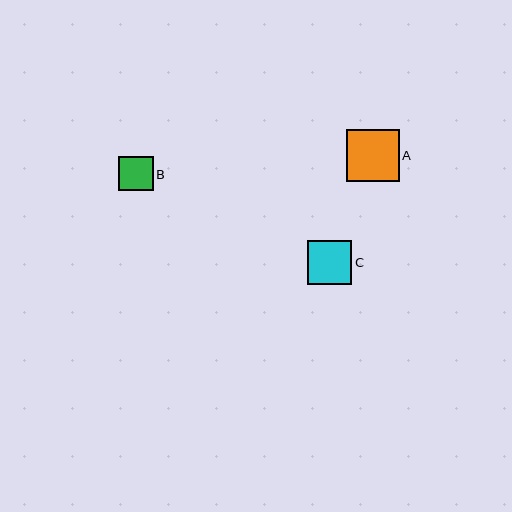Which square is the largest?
Square A is the largest with a size of approximately 53 pixels.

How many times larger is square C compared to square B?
Square C is approximately 1.3 times the size of square B.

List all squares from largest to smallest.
From largest to smallest: A, C, B.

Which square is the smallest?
Square B is the smallest with a size of approximately 34 pixels.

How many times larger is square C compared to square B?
Square C is approximately 1.3 times the size of square B.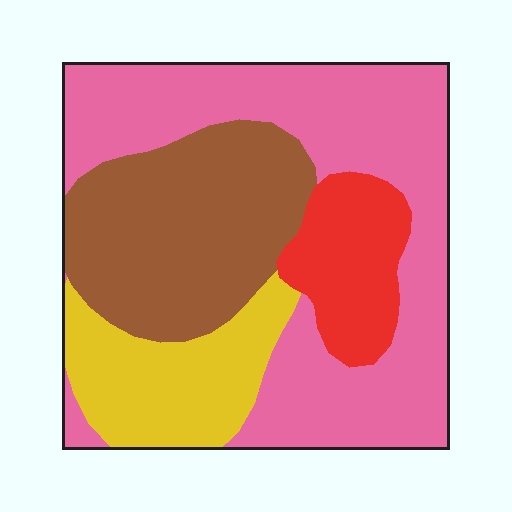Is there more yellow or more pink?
Pink.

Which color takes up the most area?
Pink, at roughly 45%.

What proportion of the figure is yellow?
Yellow covers 16% of the figure.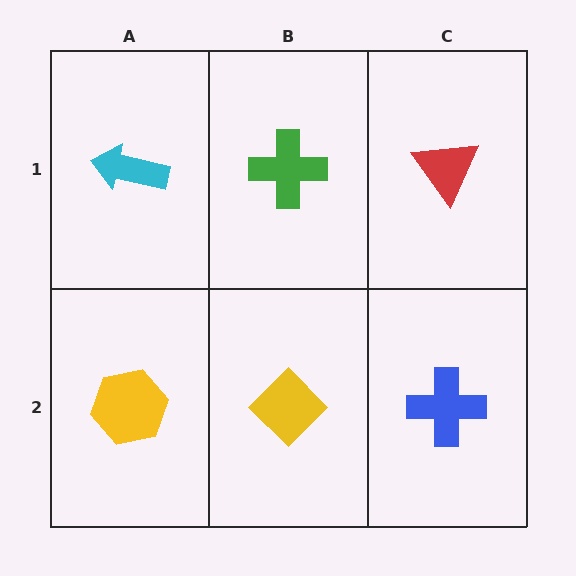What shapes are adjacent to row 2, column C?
A red triangle (row 1, column C), a yellow diamond (row 2, column B).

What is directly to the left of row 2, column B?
A yellow hexagon.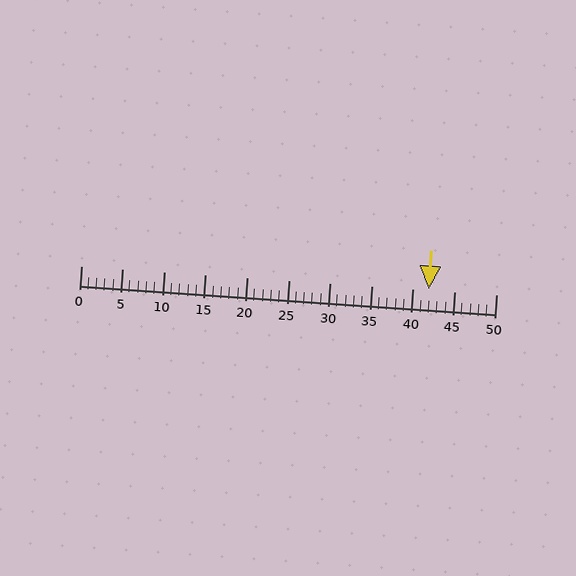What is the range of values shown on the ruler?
The ruler shows values from 0 to 50.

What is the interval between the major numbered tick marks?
The major tick marks are spaced 5 units apart.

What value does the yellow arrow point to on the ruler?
The yellow arrow points to approximately 42.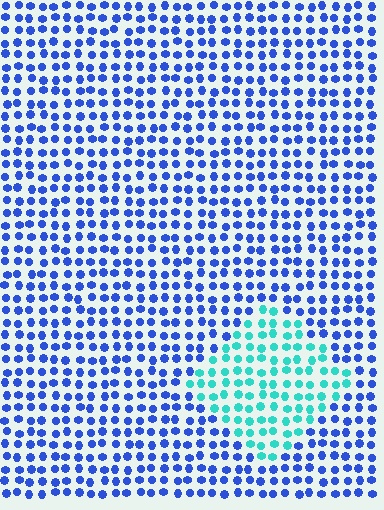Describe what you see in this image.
The image is filled with small blue elements in a uniform arrangement. A diamond-shaped region is visible where the elements are tinted to a slightly different hue, forming a subtle color boundary.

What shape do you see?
I see a diamond.